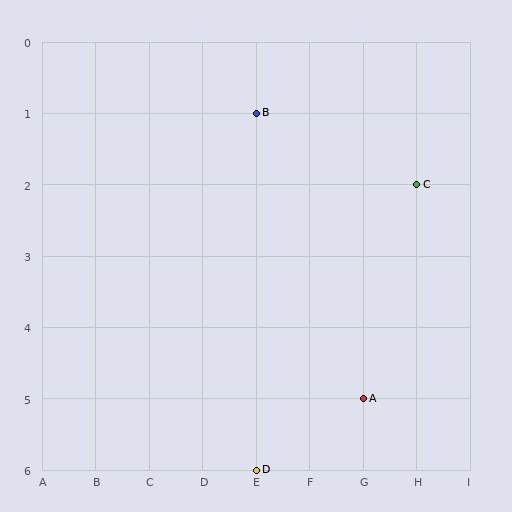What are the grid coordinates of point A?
Point A is at grid coordinates (G, 5).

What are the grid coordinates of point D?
Point D is at grid coordinates (E, 6).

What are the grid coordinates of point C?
Point C is at grid coordinates (H, 2).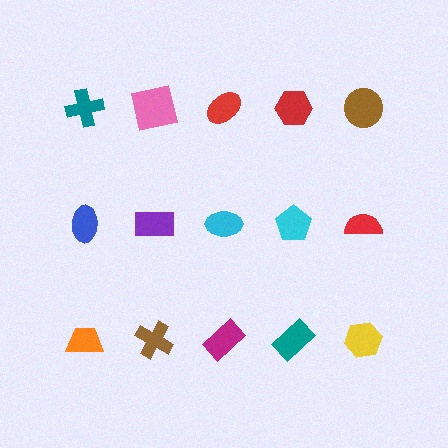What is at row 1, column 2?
A pink square.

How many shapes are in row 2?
5 shapes.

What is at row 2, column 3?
A cyan ellipse.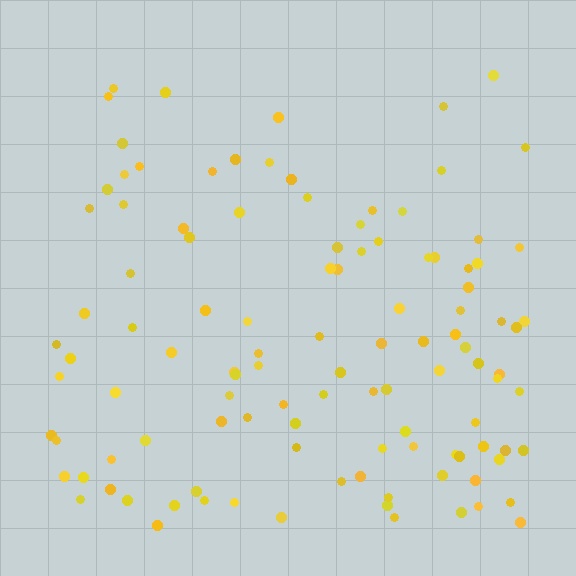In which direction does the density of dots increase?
From top to bottom, with the bottom side densest.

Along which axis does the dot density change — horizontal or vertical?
Vertical.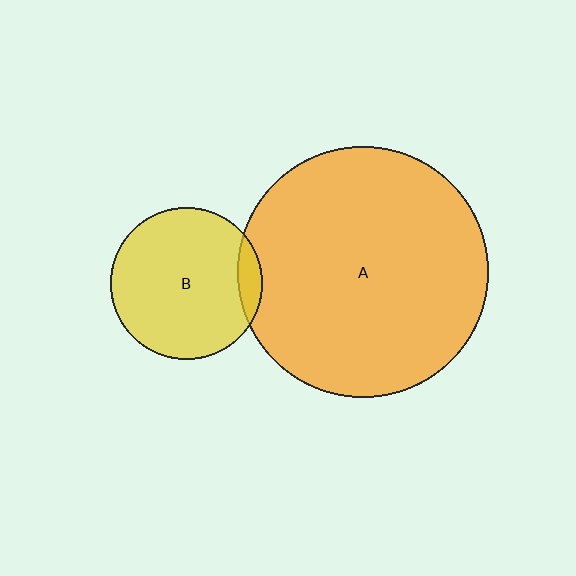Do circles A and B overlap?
Yes.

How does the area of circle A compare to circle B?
Approximately 2.7 times.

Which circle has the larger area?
Circle A (orange).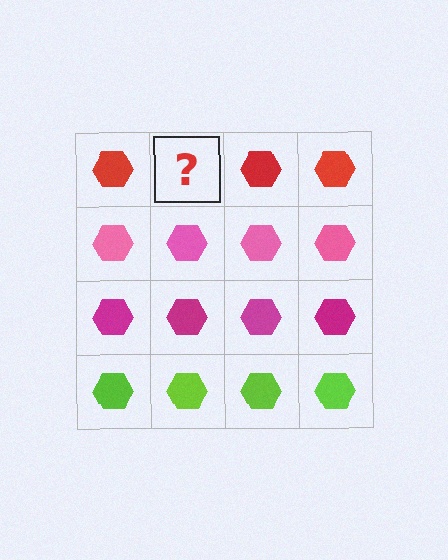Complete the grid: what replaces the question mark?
The question mark should be replaced with a red hexagon.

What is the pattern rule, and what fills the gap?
The rule is that each row has a consistent color. The gap should be filled with a red hexagon.